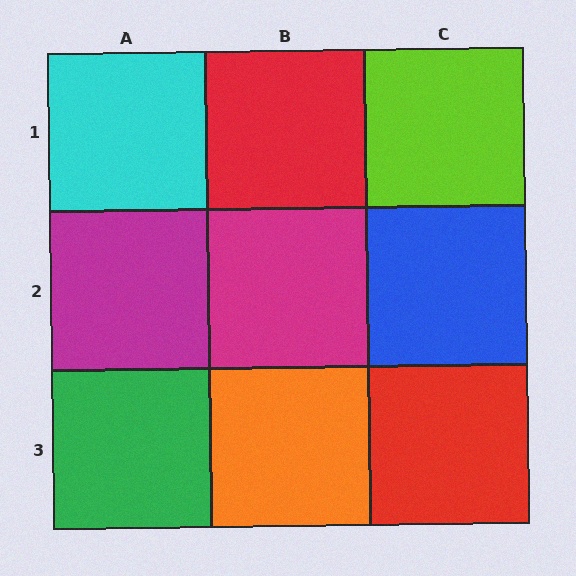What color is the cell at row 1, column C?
Lime.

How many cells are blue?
1 cell is blue.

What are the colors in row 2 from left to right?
Magenta, magenta, blue.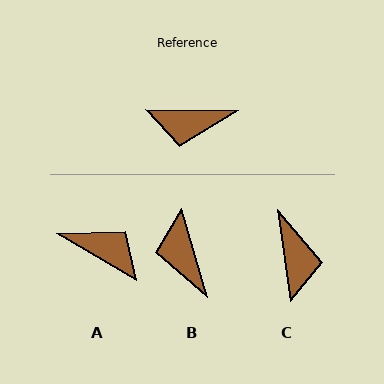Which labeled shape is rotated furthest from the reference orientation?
A, about 150 degrees away.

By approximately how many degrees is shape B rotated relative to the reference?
Approximately 73 degrees clockwise.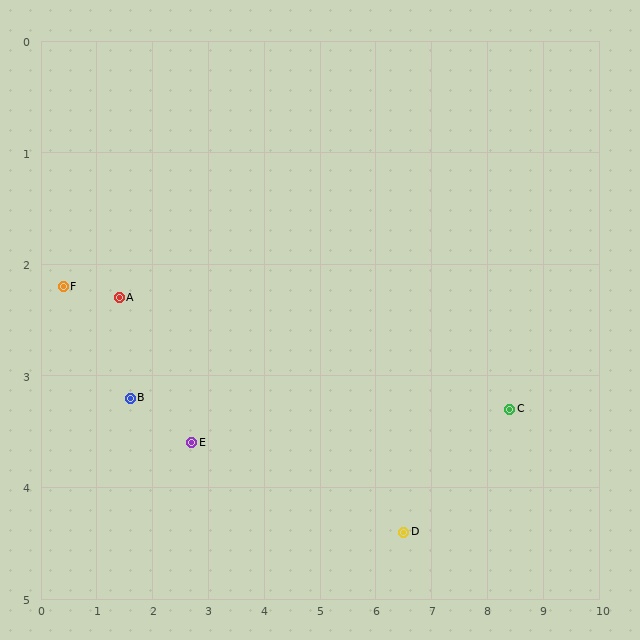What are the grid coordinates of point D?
Point D is at approximately (6.5, 4.4).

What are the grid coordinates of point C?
Point C is at approximately (8.4, 3.3).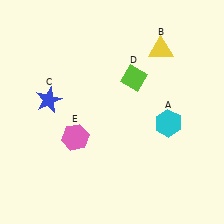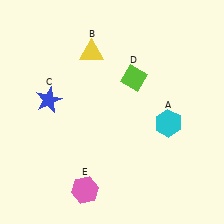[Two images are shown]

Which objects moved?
The objects that moved are: the yellow triangle (B), the pink hexagon (E).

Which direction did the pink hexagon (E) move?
The pink hexagon (E) moved down.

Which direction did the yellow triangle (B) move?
The yellow triangle (B) moved left.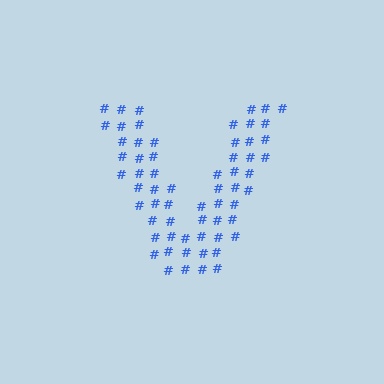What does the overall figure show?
The overall figure shows the letter V.